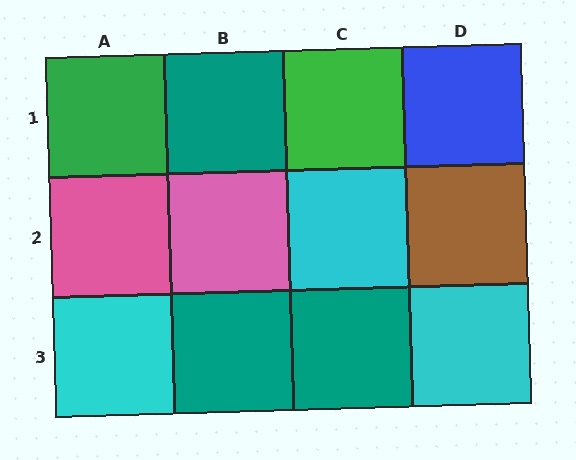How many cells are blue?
1 cell is blue.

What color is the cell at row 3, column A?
Cyan.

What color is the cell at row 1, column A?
Green.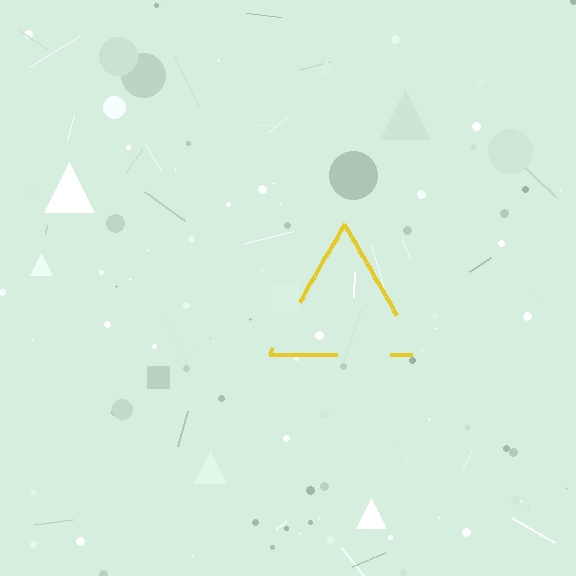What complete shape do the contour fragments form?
The contour fragments form a triangle.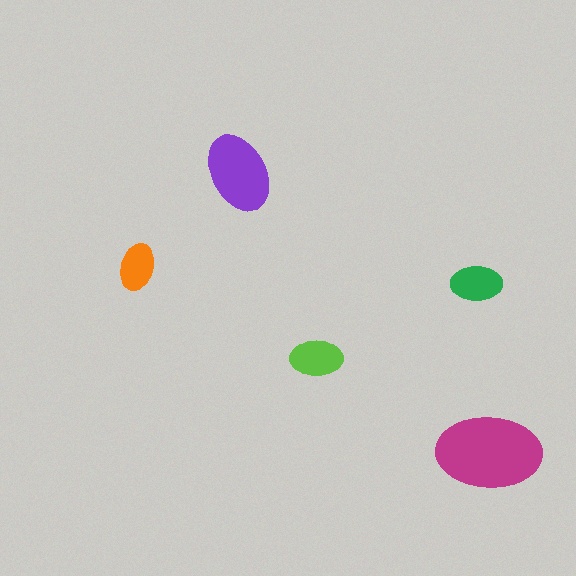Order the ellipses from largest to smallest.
the magenta one, the purple one, the lime one, the green one, the orange one.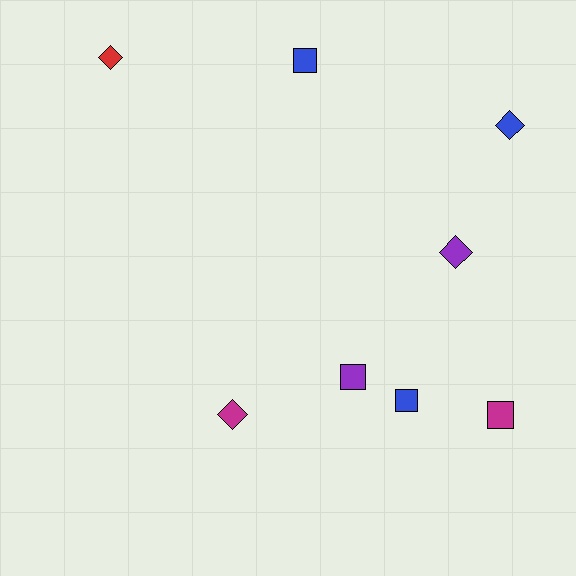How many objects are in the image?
There are 8 objects.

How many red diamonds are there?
There is 1 red diamond.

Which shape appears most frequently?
Diamond, with 4 objects.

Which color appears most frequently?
Blue, with 3 objects.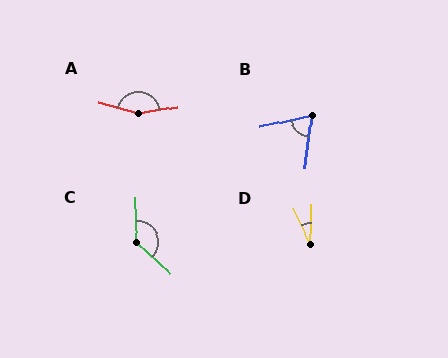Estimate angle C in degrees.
Approximately 133 degrees.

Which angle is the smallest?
D, at approximately 26 degrees.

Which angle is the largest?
A, at approximately 155 degrees.